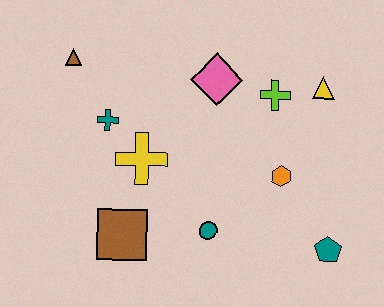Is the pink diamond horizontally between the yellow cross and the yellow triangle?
Yes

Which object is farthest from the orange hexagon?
The brown triangle is farthest from the orange hexagon.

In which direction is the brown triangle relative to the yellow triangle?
The brown triangle is to the left of the yellow triangle.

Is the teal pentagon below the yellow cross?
Yes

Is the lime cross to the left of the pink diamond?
No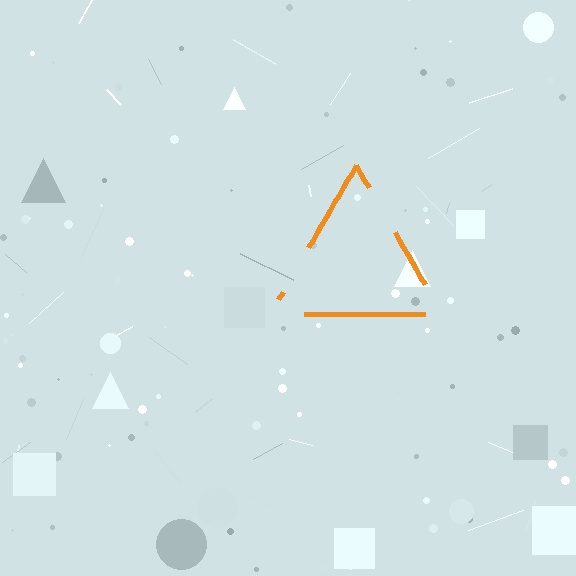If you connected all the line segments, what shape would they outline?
They would outline a triangle.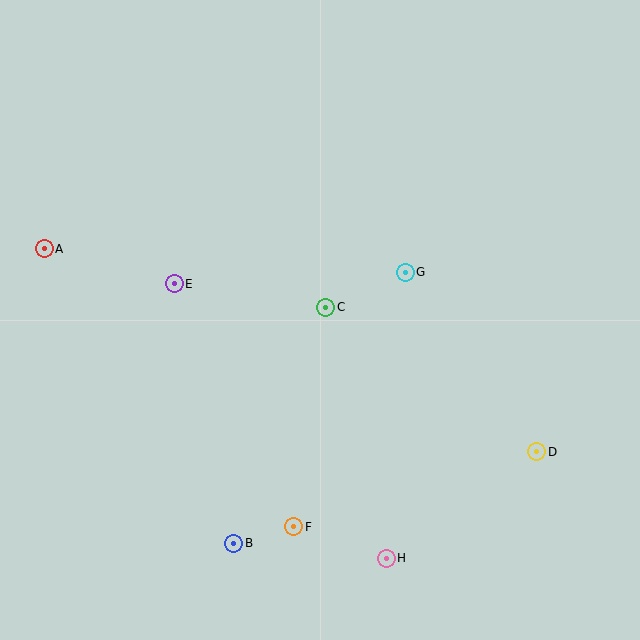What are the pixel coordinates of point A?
Point A is at (44, 249).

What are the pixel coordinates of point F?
Point F is at (294, 527).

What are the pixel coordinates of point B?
Point B is at (234, 543).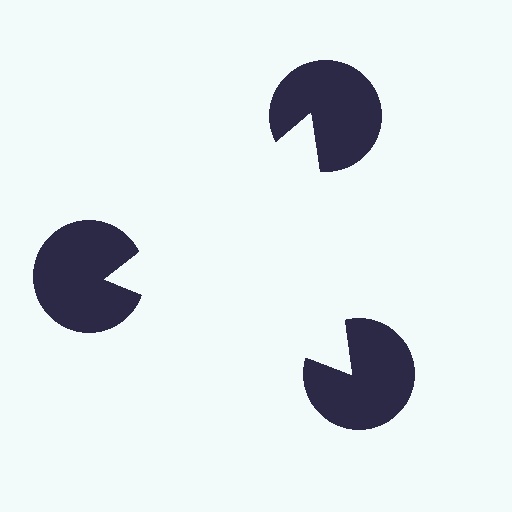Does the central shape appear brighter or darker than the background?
It typically appears slightly brighter than the background, even though no actual brightness change is drawn.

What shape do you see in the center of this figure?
An illusory triangle — its edges are inferred from the aligned wedge cuts in the pac-man discs, not physically drawn.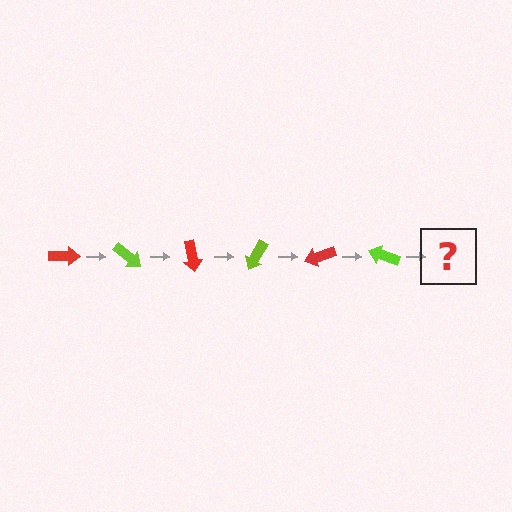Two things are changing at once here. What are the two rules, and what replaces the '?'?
The two rules are that it rotates 40 degrees each step and the color cycles through red and lime. The '?' should be a red arrow, rotated 240 degrees from the start.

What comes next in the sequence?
The next element should be a red arrow, rotated 240 degrees from the start.